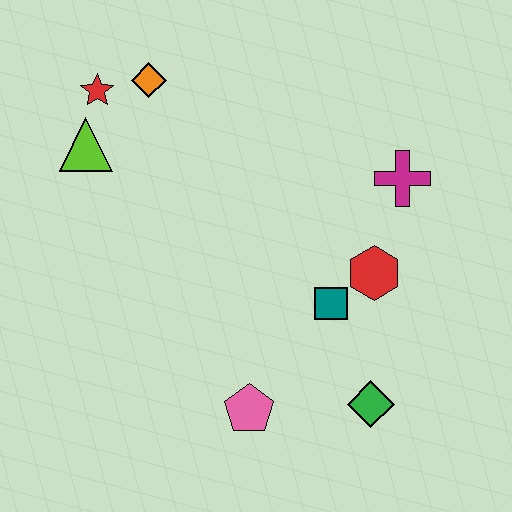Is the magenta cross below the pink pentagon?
No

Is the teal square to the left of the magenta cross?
Yes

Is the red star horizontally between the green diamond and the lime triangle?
Yes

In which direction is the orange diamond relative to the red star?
The orange diamond is to the right of the red star.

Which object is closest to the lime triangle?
The red star is closest to the lime triangle.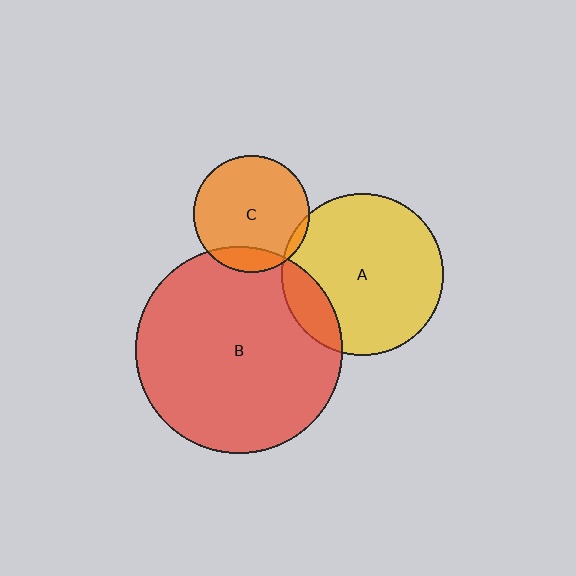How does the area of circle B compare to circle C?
Approximately 3.2 times.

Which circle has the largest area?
Circle B (red).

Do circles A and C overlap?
Yes.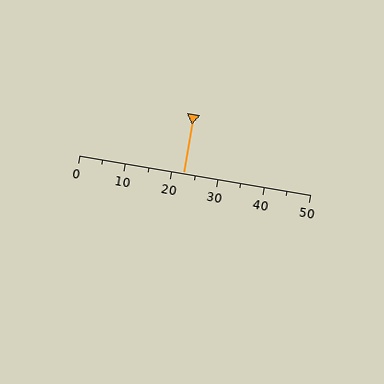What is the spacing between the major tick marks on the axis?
The major ticks are spaced 10 apart.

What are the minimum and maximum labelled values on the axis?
The axis runs from 0 to 50.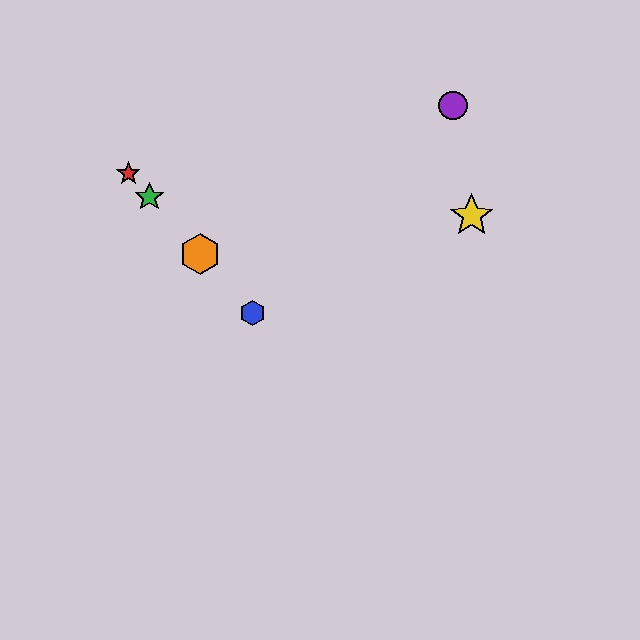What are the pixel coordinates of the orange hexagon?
The orange hexagon is at (200, 254).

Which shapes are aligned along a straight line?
The red star, the blue hexagon, the green star, the orange hexagon are aligned along a straight line.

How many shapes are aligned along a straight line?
4 shapes (the red star, the blue hexagon, the green star, the orange hexagon) are aligned along a straight line.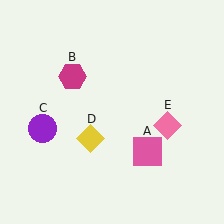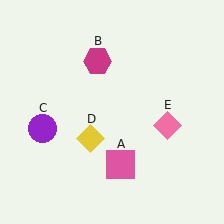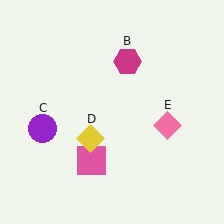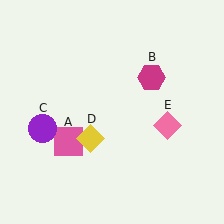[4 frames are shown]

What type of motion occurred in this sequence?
The pink square (object A), magenta hexagon (object B) rotated clockwise around the center of the scene.